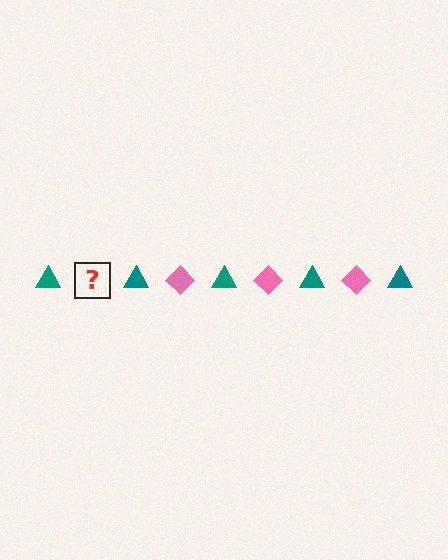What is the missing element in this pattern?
The missing element is a pink diamond.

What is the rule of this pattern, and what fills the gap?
The rule is that the pattern alternates between teal triangle and pink diamond. The gap should be filled with a pink diamond.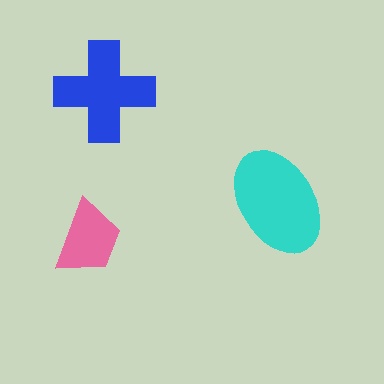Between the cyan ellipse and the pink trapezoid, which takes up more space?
The cyan ellipse.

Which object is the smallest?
The pink trapezoid.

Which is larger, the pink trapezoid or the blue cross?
The blue cross.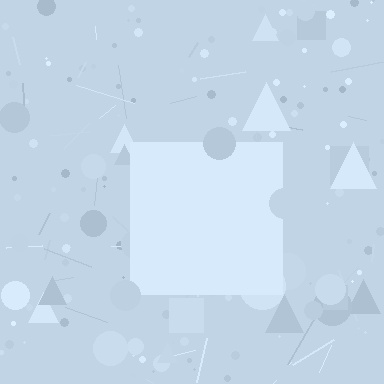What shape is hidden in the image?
A square is hidden in the image.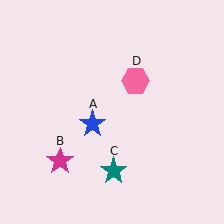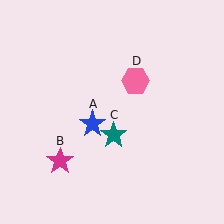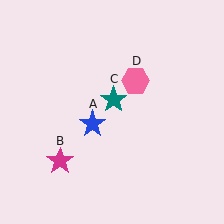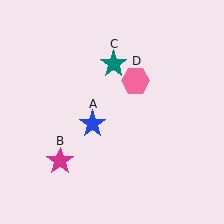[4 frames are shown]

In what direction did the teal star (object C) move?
The teal star (object C) moved up.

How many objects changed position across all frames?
1 object changed position: teal star (object C).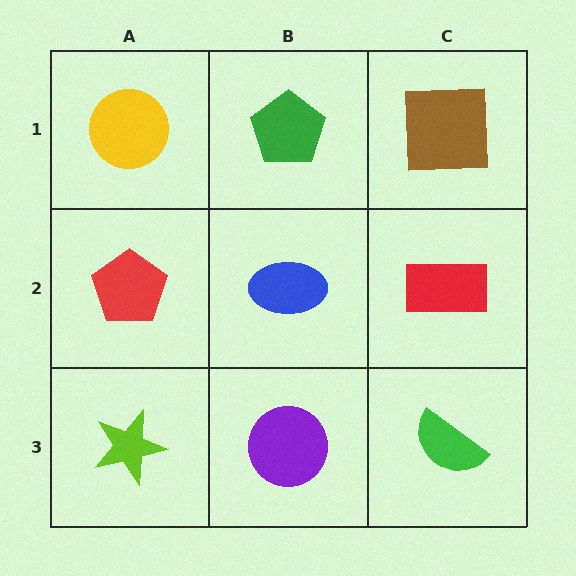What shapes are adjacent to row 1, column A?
A red pentagon (row 2, column A), a green pentagon (row 1, column B).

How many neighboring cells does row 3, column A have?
2.